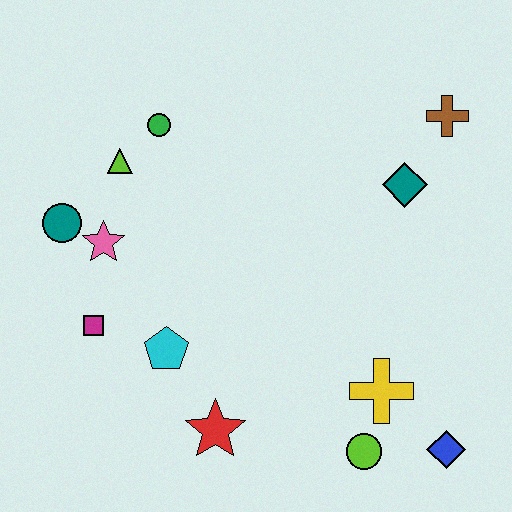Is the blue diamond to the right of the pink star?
Yes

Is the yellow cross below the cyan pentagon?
Yes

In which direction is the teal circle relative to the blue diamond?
The teal circle is to the left of the blue diamond.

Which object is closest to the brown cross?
The teal diamond is closest to the brown cross.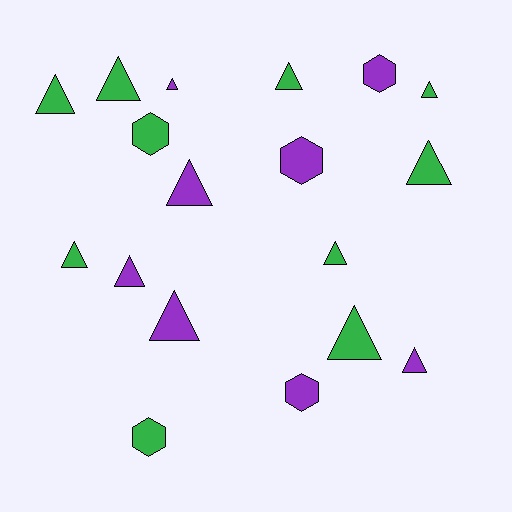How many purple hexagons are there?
There are 3 purple hexagons.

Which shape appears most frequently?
Triangle, with 13 objects.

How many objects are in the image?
There are 18 objects.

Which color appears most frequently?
Green, with 10 objects.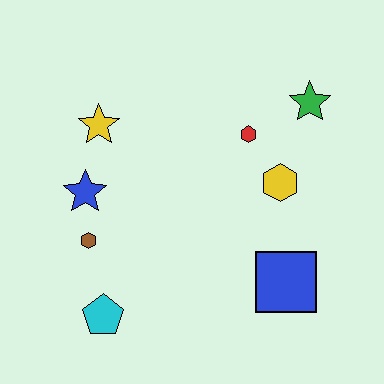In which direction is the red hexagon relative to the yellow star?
The red hexagon is to the right of the yellow star.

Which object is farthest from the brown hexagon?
The green star is farthest from the brown hexagon.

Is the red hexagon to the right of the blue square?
No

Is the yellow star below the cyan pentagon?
No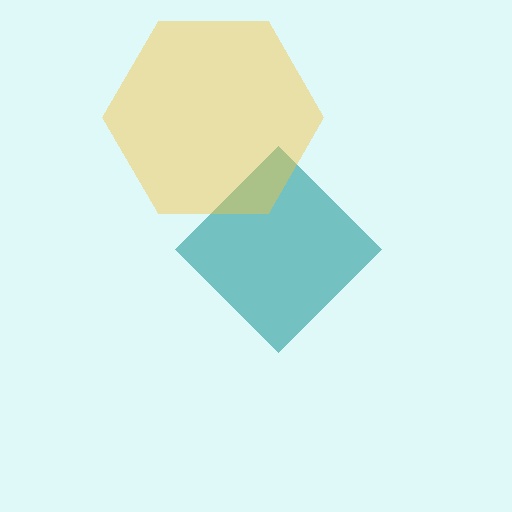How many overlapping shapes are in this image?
There are 2 overlapping shapes in the image.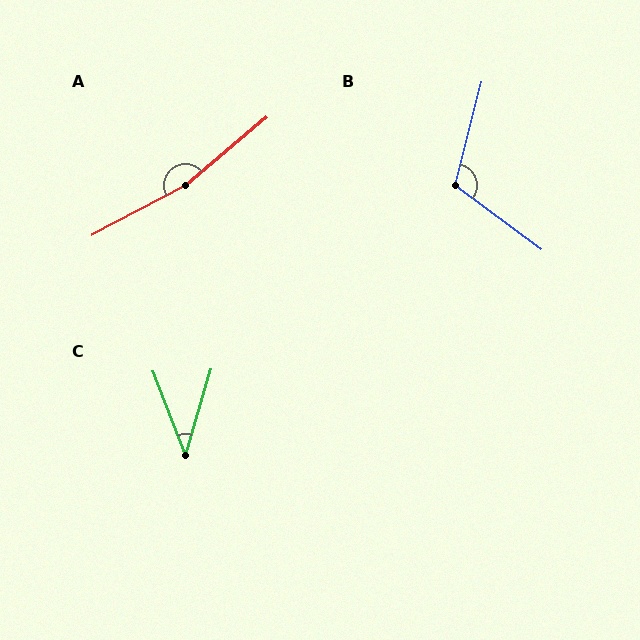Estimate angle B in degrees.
Approximately 112 degrees.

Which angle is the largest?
A, at approximately 168 degrees.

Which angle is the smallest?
C, at approximately 37 degrees.